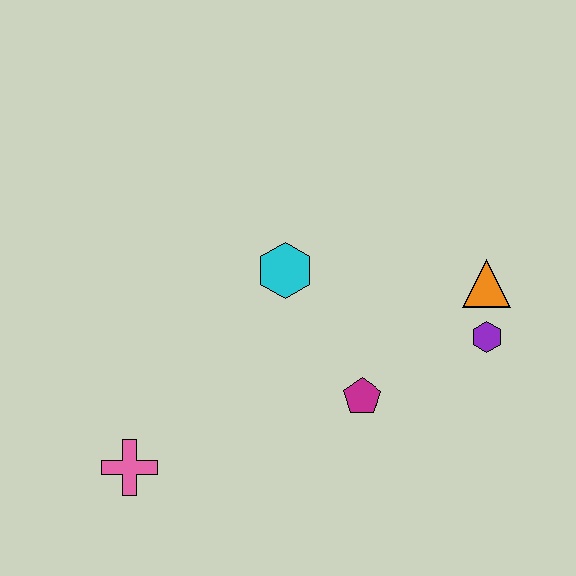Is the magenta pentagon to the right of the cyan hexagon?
Yes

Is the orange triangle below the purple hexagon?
No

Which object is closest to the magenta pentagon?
The purple hexagon is closest to the magenta pentagon.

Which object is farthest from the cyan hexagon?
The pink cross is farthest from the cyan hexagon.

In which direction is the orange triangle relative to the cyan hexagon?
The orange triangle is to the right of the cyan hexagon.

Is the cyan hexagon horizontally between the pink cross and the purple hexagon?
Yes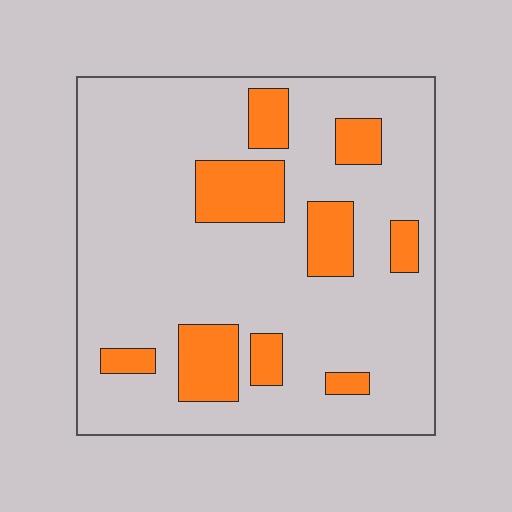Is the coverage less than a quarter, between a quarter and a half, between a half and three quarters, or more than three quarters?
Less than a quarter.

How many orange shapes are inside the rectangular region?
9.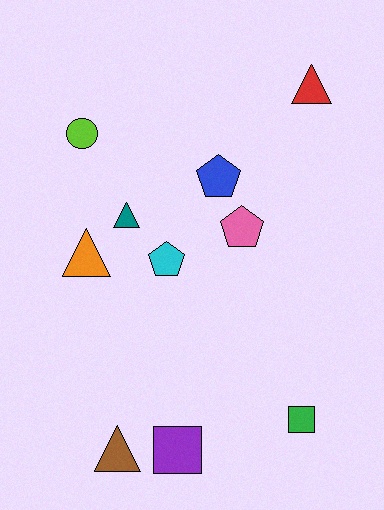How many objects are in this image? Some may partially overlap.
There are 10 objects.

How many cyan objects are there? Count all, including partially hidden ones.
There is 1 cyan object.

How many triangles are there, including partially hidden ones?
There are 4 triangles.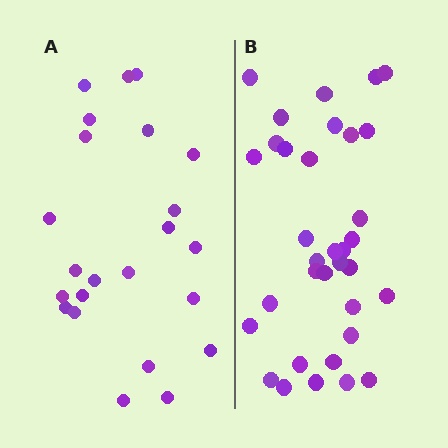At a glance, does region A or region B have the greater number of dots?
Region B (the right region) has more dots.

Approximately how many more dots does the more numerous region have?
Region B has roughly 12 or so more dots than region A.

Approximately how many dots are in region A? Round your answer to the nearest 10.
About 20 dots. (The exact count is 23, which rounds to 20.)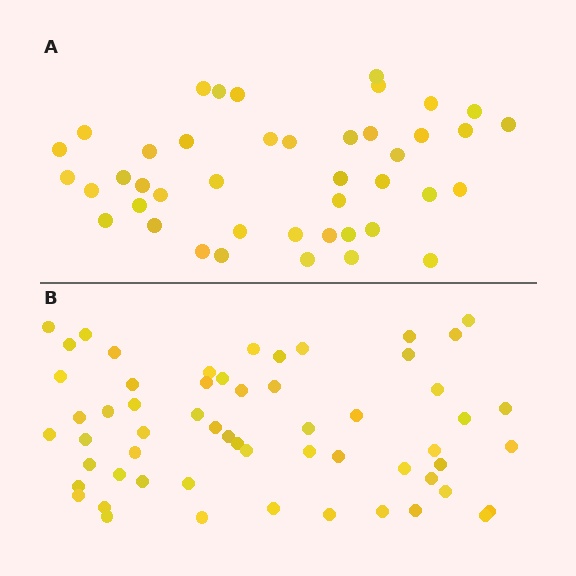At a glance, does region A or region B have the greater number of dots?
Region B (the bottom region) has more dots.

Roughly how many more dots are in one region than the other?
Region B has approximately 15 more dots than region A.